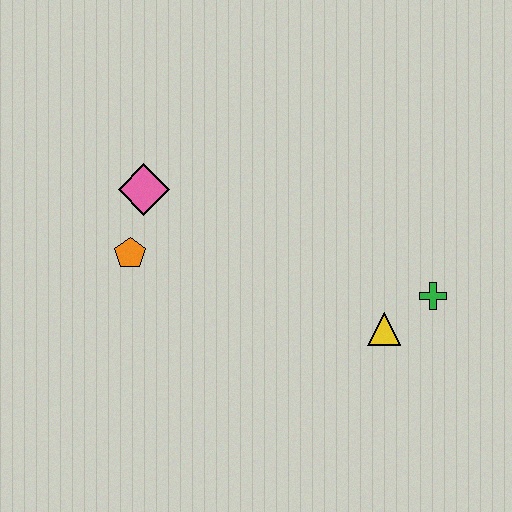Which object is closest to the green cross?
The yellow triangle is closest to the green cross.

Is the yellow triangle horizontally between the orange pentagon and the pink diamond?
No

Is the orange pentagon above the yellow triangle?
Yes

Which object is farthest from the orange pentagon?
The green cross is farthest from the orange pentagon.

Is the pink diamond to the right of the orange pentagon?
Yes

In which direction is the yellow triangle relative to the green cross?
The yellow triangle is to the left of the green cross.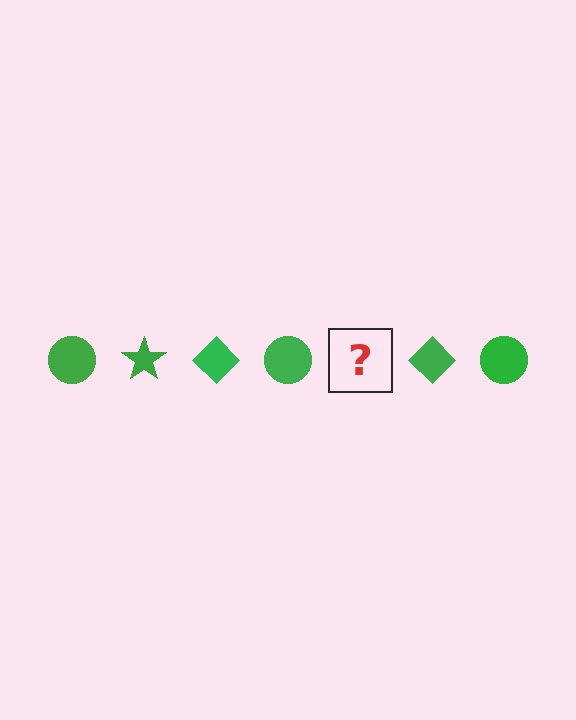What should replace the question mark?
The question mark should be replaced with a green star.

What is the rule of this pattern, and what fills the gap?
The rule is that the pattern cycles through circle, star, diamond shapes in green. The gap should be filled with a green star.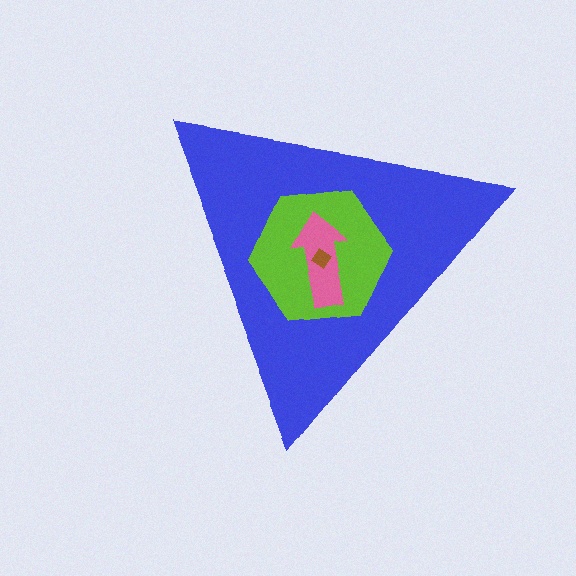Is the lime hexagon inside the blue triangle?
Yes.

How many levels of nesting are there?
4.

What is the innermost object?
The brown diamond.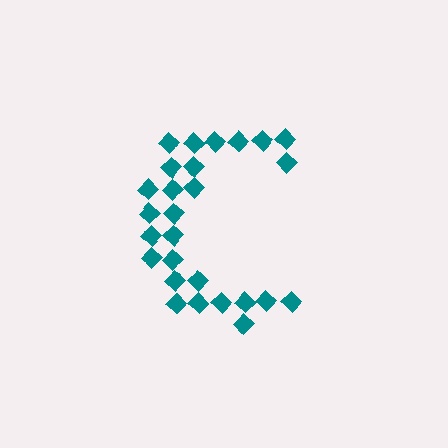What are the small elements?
The small elements are diamonds.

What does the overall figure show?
The overall figure shows the letter C.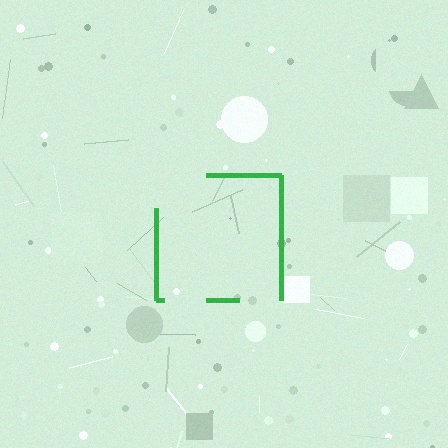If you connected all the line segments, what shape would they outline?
They would outline a square.